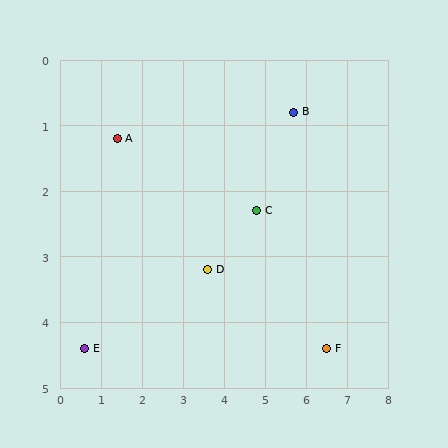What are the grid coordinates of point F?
Point F is at approximately (6.5, 4.4).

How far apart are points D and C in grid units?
Points D and C are about 1.5 grid units apart.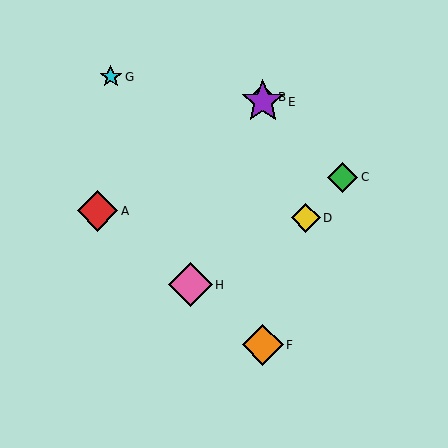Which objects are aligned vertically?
Objects B, E, F are aligned vertically.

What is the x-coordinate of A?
Object A is at x≈98.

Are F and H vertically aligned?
No, F is at x≈263 and H is at x≈191.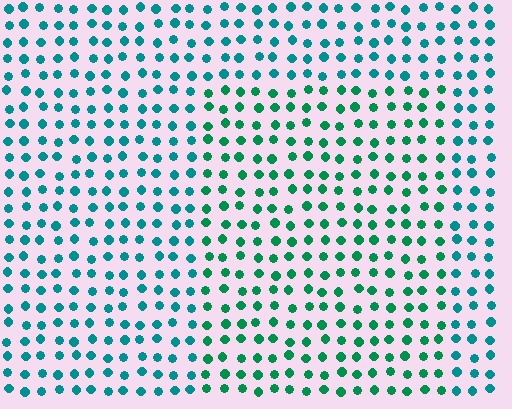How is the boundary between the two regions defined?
The boundary is defined purely by a slight shift in hue (about 28 degrees). Spacing, size, and orientation are identical on both sides.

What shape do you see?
I see a rectangle.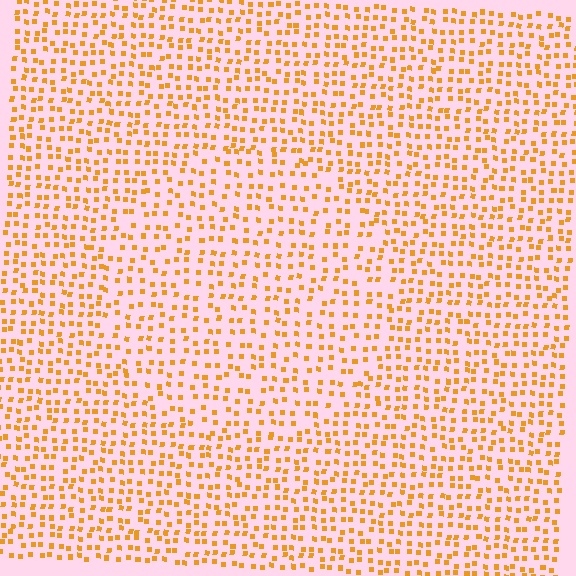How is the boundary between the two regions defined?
The boundary is defined by a change in element density (approximately 1.4x ratio). All elements are the same color, size, and shape.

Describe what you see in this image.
The image contains small orange elements arranged at two different densities. A circle-shaped region is visible where the elements are less densely packed than the surrounding area.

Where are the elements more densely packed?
The elements are more densely packed outside the circle boundary.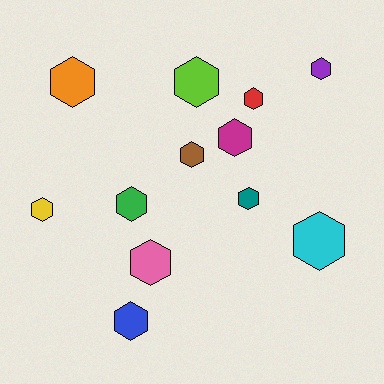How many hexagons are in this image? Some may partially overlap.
There are 12 hexagons.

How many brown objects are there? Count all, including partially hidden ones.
There is 1 brown object.